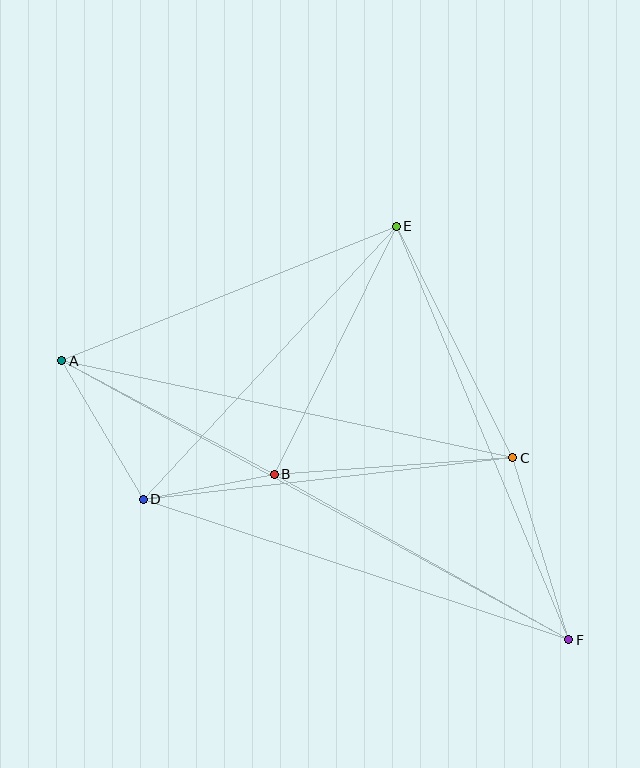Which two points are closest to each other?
Points B and D are closest to each other.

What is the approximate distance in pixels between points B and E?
The distance between B and E is approximately 276 pixels.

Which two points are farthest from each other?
Points A and F are farthest from each other.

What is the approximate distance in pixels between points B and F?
The distance between B and F is approximately 338 pixels.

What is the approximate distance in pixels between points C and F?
The distance between C and F is approximately 191 pixels.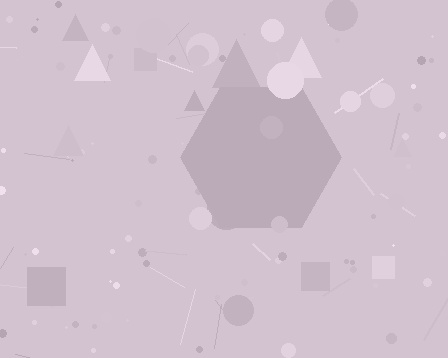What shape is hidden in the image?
A hexagon is hidden in the image.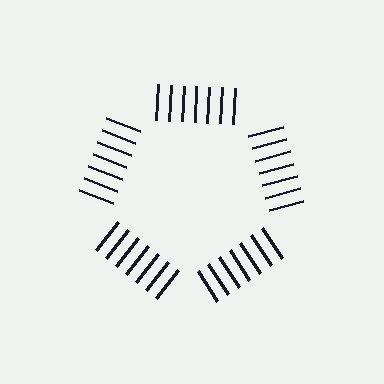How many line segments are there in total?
35 — 7 along each of the 5 edges.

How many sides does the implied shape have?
5 sides — the line-ends trace a pentagon.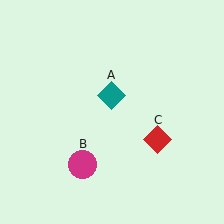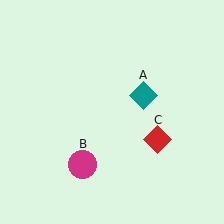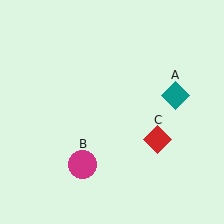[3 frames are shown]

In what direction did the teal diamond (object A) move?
The teal diamond (object A) moved right.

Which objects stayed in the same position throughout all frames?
Magenta circle (object B) and red diamond (object C) remained stationary.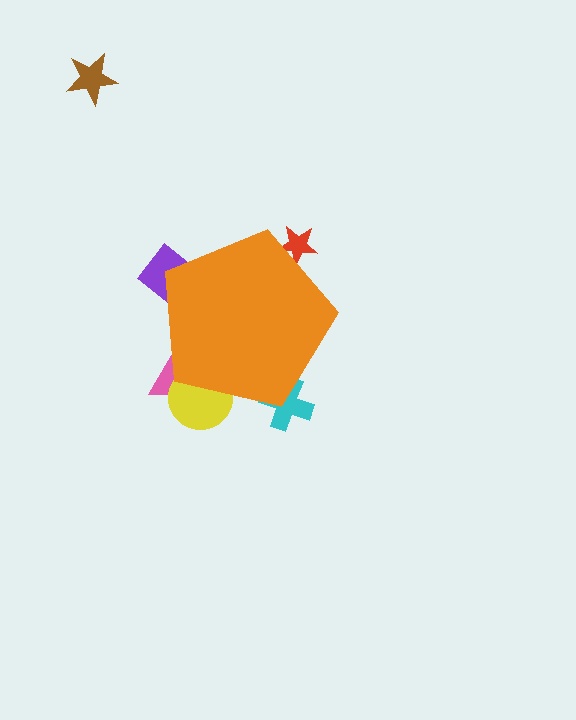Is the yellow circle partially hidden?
Yes, the yellow circle is partially hidden behind the orange pentagon.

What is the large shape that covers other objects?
An orange pentagon.